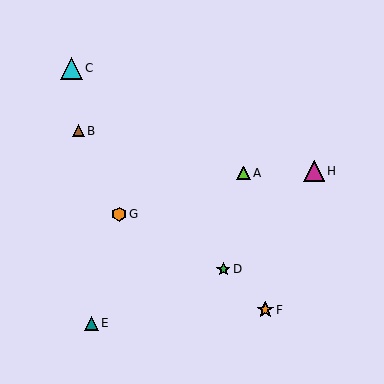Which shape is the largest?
The cyan triangle (labeled C) is the largest.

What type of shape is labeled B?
Shape B is a brown triangle.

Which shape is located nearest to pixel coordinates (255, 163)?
The lime triangle (labeled A) at (243, 173) is nearest to that location.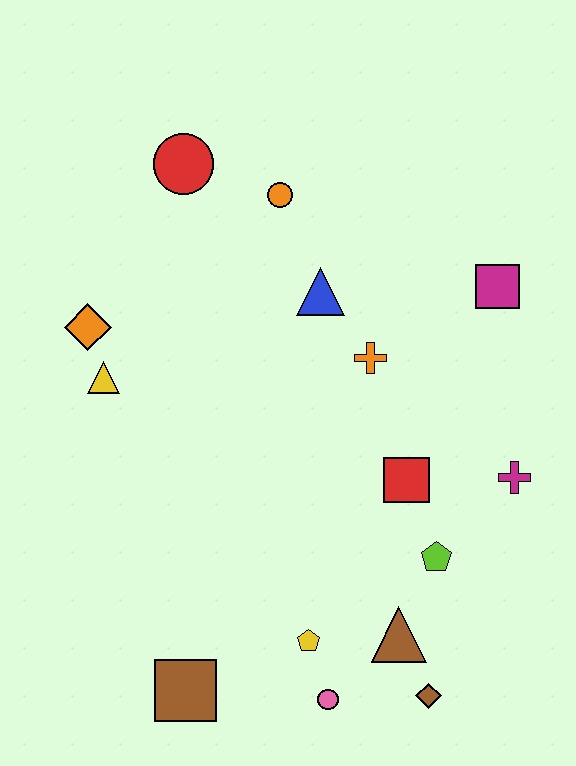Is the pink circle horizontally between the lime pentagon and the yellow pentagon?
Yes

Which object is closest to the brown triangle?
The brown diamond is closest to the brown triangle.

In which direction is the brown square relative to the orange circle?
The brown square is below the orange circle.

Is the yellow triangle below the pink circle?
No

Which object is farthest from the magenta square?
The brown square is farthest from the magenta square.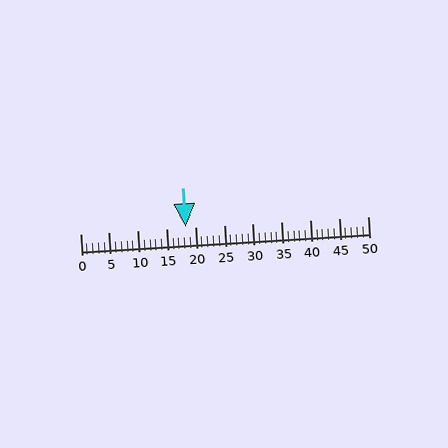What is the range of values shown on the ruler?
The ruler shows values from 0 to 50.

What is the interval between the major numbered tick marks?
The major tick marks are spaced 5 units apart.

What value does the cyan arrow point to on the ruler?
The cyan arrow points to approximately 18.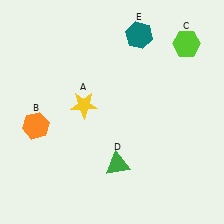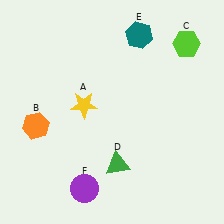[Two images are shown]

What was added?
A purple circle (F) was added in Image 2.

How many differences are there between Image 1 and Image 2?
There is 1 difference between the two images.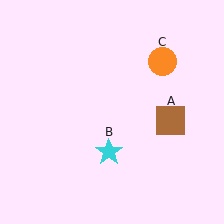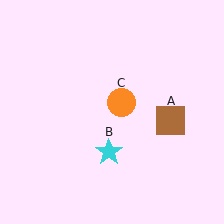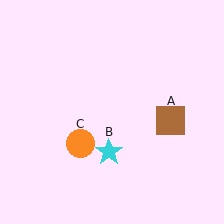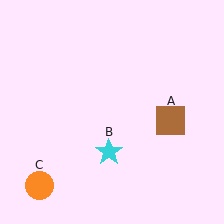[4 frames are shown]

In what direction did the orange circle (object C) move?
The orange circle (object C) moved down and to the left.